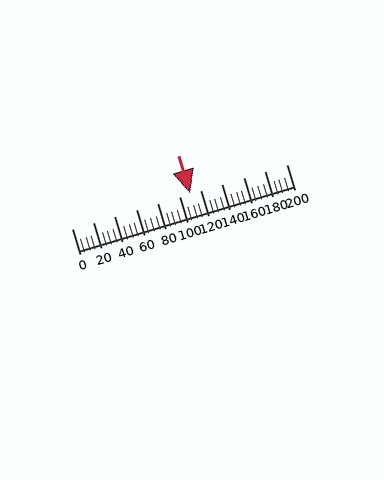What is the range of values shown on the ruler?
The ruler shows values from 0 to 200.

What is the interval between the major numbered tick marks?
The major tick marks are spaced 20 units apart.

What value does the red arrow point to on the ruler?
The red arrow points to approximately 110.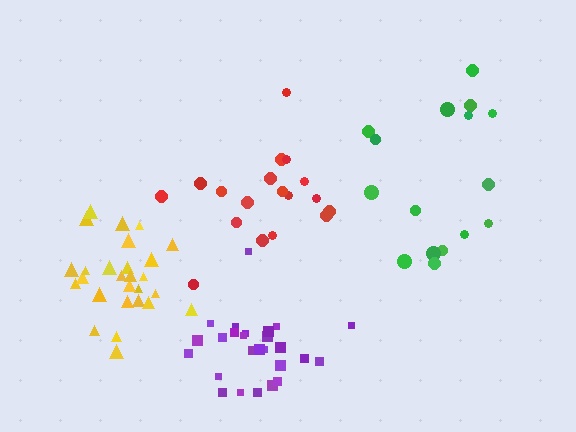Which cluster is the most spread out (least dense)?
Red.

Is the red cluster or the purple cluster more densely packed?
Purple.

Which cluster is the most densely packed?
Yellow.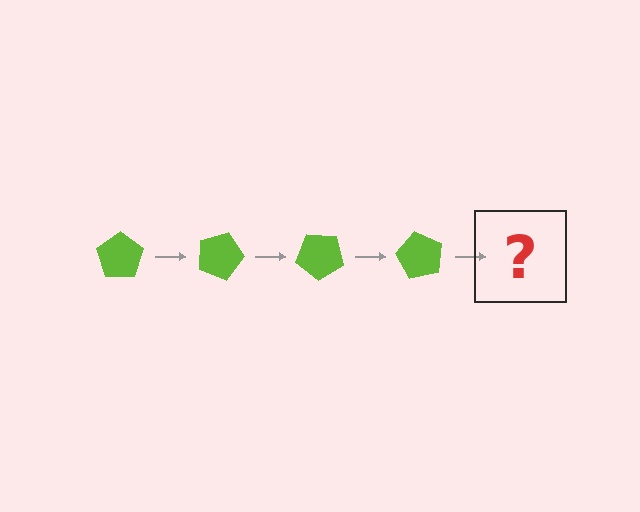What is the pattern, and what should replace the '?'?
The pattern is that the pentagon rotates 20 degrees each step. The '?' should be a lime pentagon rotated 80 degrees.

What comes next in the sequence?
The next element should be a lime pentagon rotated 80 degrees.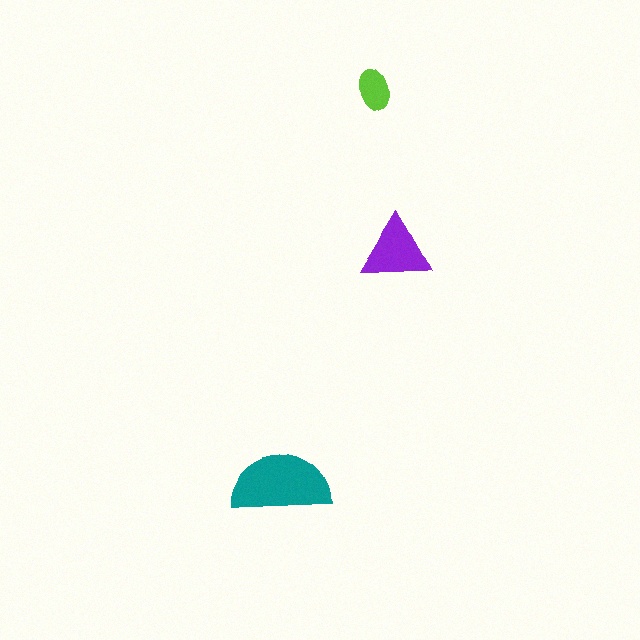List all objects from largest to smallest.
The teal semicircle, the purple triangle, the lime ellipse.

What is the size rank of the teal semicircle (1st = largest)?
1st.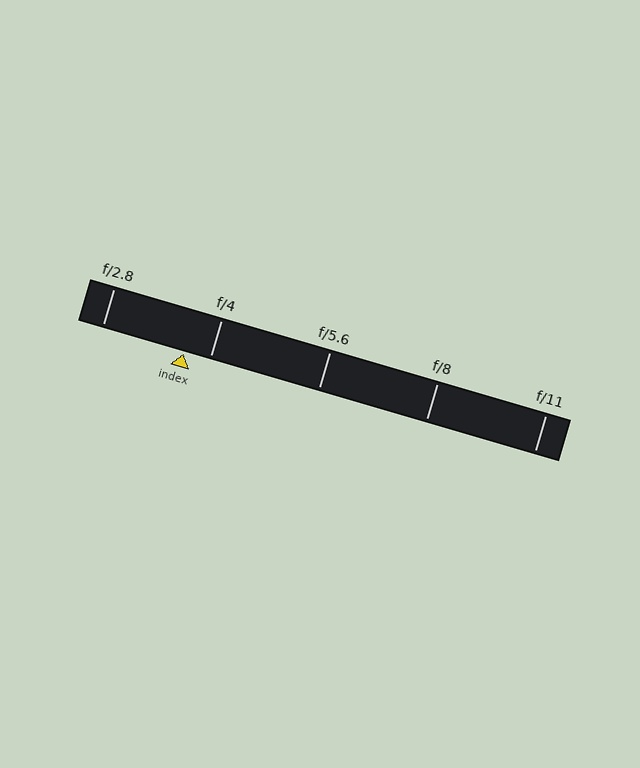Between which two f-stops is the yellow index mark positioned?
The index mark is between f/2.8 and f/4.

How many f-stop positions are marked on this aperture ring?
There are 5 f-stop positions marked.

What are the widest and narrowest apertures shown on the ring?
The widest aperture shown is f/2.8 and the narrowest is f/11.